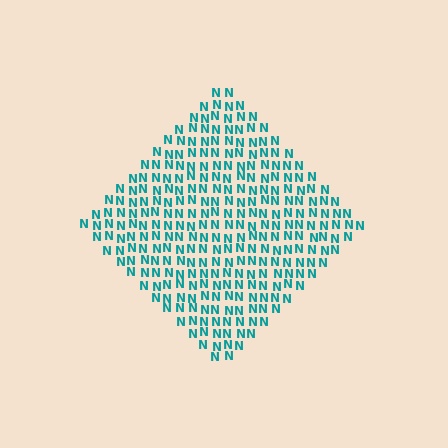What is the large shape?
The large shape is a diamond.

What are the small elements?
The small elements are letter N's.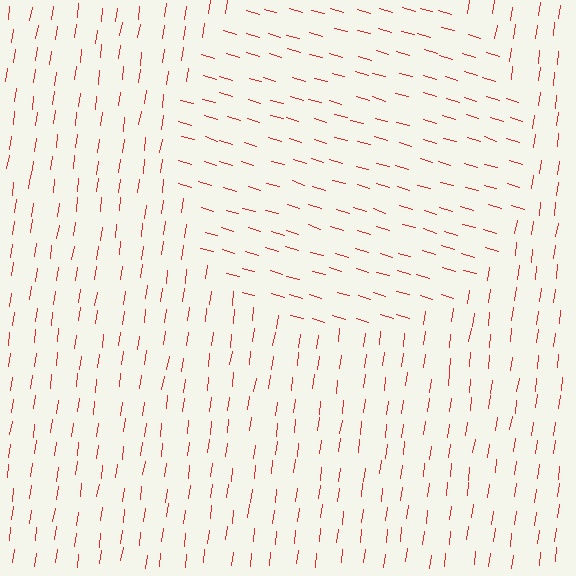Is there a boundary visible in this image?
Yes, there is a texture boundary formed by a change in line orientation.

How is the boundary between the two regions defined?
The boundary is defined purely by a change in line orientation (approximately 81 degrees difference). All lines are the same color and thickness.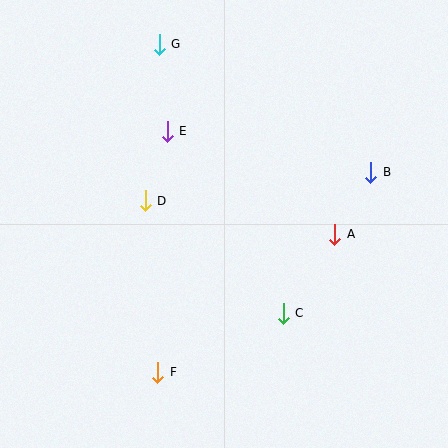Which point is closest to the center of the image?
Point D at (145, 201) is closest to the center.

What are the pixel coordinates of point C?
Point C is at (283, 313).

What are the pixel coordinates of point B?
Point B is at (371, 172).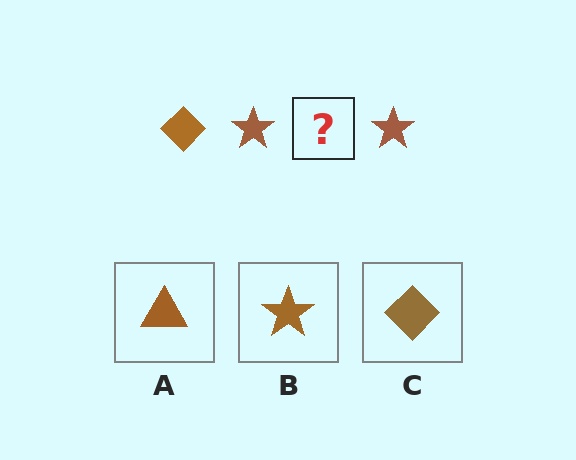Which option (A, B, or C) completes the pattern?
C.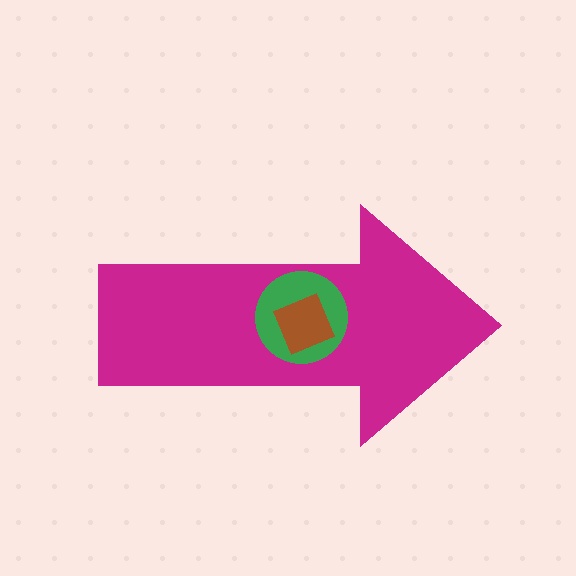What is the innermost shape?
The brown square.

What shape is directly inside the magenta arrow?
The green circle.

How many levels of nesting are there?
3.